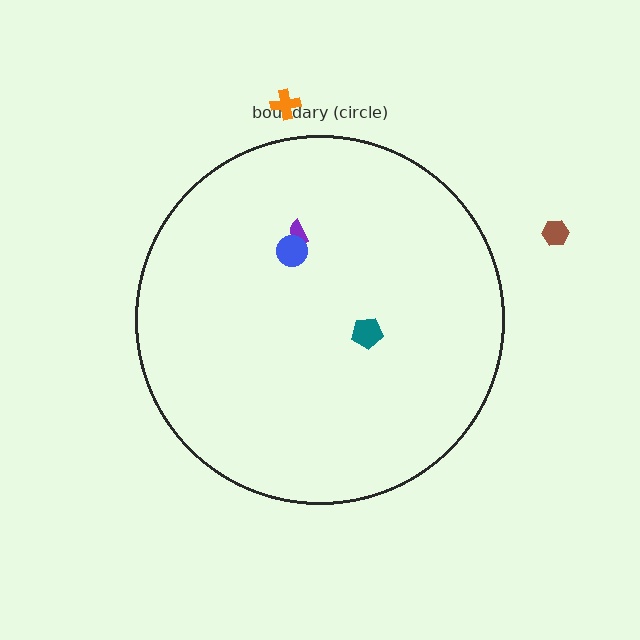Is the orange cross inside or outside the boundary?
Outside.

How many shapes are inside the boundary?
3 inside, 2 outside.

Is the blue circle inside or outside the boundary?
Inside.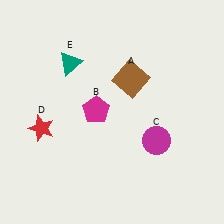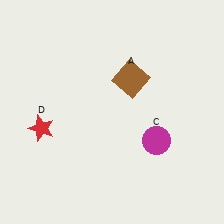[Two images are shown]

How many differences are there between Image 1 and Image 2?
There are 2 differences between the two images.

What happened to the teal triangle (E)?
The teal triangle (E) was removed in Image 2. It was in the top-left area of Image 1.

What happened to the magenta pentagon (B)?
The magenta pentagon (B) was removed in Image 2. It was in the top-left area of Image 1.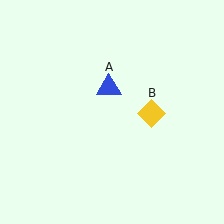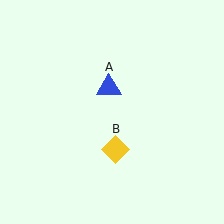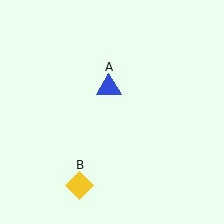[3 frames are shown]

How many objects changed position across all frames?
1 object changed position: yellow diamond (object B).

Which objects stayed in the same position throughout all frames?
Blue triangle (object A) remained stationary.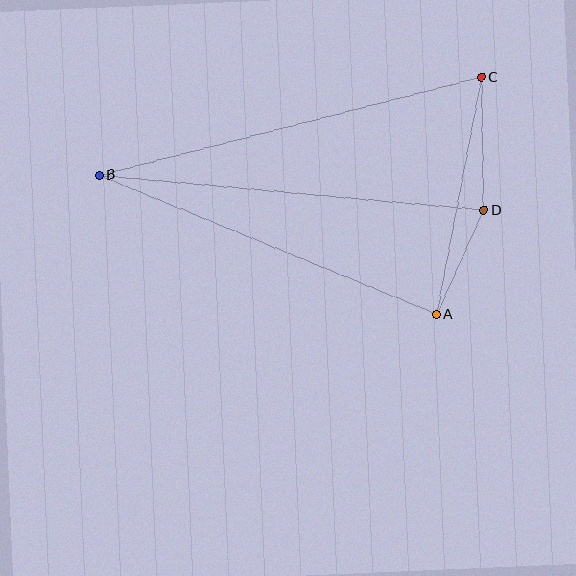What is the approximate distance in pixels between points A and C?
The distance between A and C is approximately 241 pixels.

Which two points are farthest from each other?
Points B and C are farthest from each other.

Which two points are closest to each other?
Points A and D are closest to each other.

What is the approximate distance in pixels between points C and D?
The distance between C and D is approximately 133 pixels.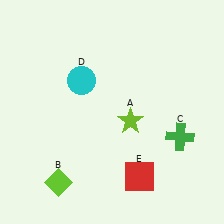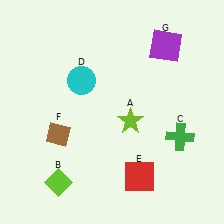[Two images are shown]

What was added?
A brown diamond (F), a purple square (G) were added in Image 2.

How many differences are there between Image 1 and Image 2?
There are 2 differences between the two images.